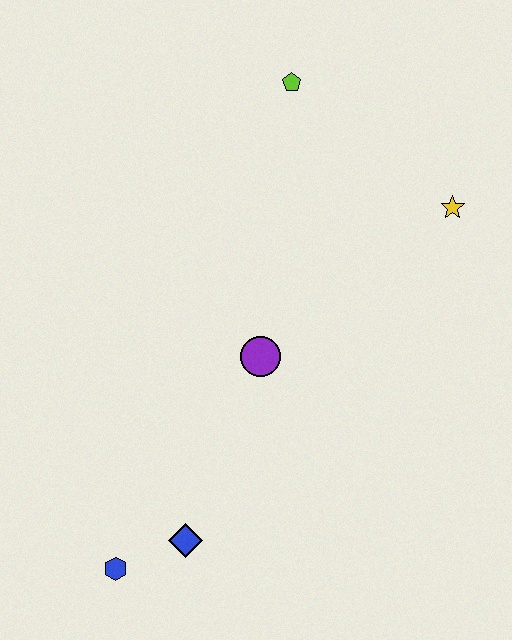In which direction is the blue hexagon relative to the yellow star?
The blue hexagon is below the yellow star.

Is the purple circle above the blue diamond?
Yes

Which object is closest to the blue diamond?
The blue hexagon is closest to the blue diamond.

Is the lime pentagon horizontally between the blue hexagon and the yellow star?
Yes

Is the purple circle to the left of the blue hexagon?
No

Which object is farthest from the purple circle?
The lime pentagon is farthest from the purple circle.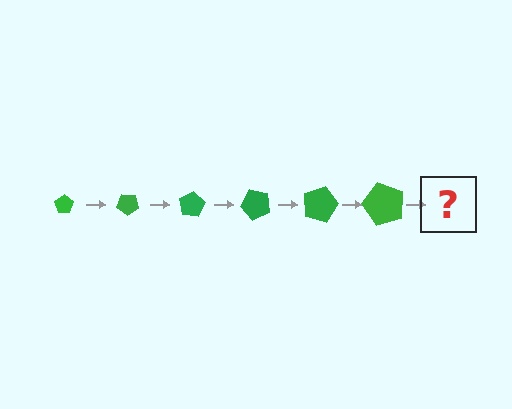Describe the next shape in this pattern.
It should be a pentagon, larger than the previous one and rotated 240 degrees from the start.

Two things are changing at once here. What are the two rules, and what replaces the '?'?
The two rules are that the pentagon grows larger each step and it rotates 40 degrees each step. The '?' should be a pentagon, larger than the previous one and rotated 240 degrees from the start.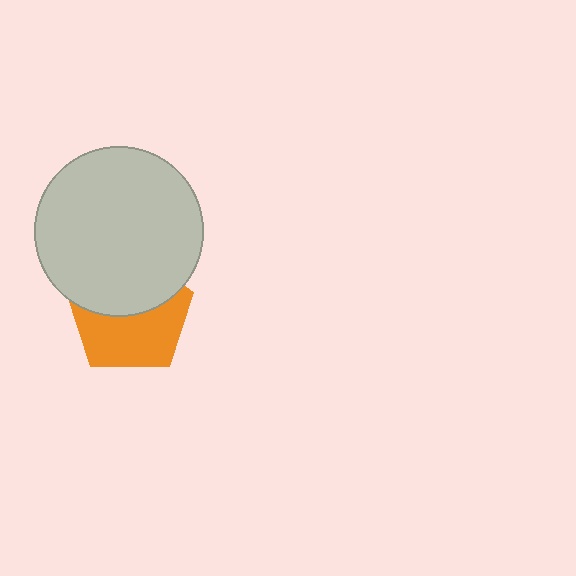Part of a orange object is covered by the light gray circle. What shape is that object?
It is a pentagon.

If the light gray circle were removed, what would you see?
You would see the complete orange pentagon.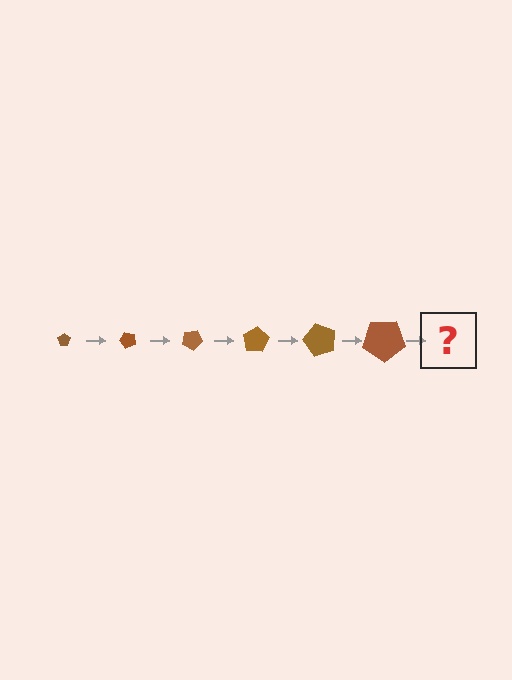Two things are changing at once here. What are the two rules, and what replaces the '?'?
The two rules are that the pentagon grows larger each step and it rotates 50 degrees each step. The '?' should be a pentagon, larger than the previous one and rotated 300 degrees from the start.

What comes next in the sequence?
The next element should be a pentagon, larger than the previous one and rotated 300 degrees from the start.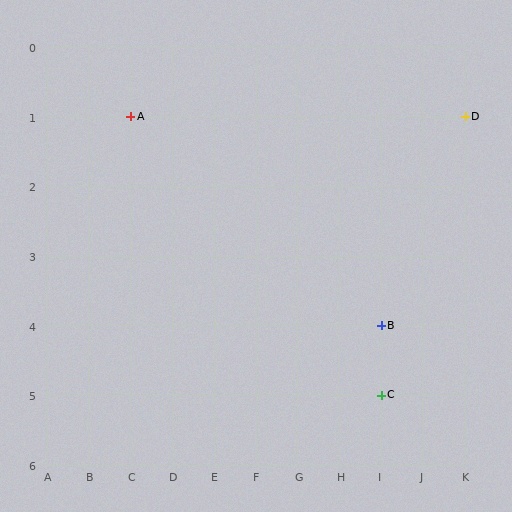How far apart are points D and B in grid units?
Points D and B are 2 columns and 3 rows apart (about 3.6 grid units diagonally).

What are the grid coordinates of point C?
Point C is at grid coordinates (I, 5).